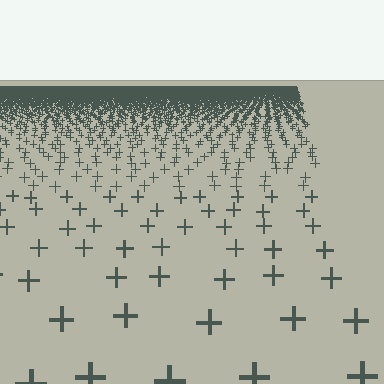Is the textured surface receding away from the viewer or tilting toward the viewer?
The surface is receding away from the viewer. Texture elements get smaller and denser toward the top.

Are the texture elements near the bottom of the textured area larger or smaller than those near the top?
Larger. Near the bottom, elements are closer to the viewer and appear at a bigger on-screen size.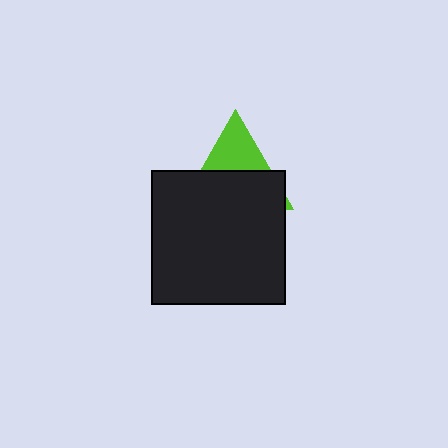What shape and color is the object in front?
The object in front is a black square.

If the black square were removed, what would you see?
You would see the complete lime triangle.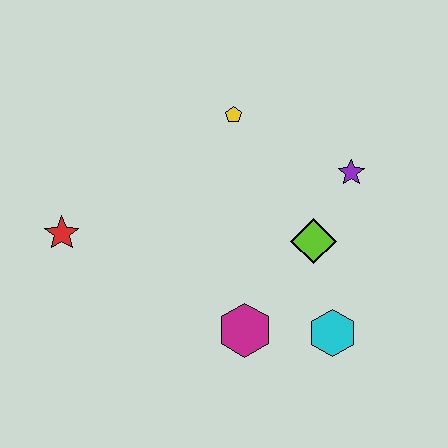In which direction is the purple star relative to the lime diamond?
The purple star is above the lime diamond.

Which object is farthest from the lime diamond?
The red star is farthest from the lime diamond.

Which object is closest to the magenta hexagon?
The cyan hexagon is closest to the magenta hexagon.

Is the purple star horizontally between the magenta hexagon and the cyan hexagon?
No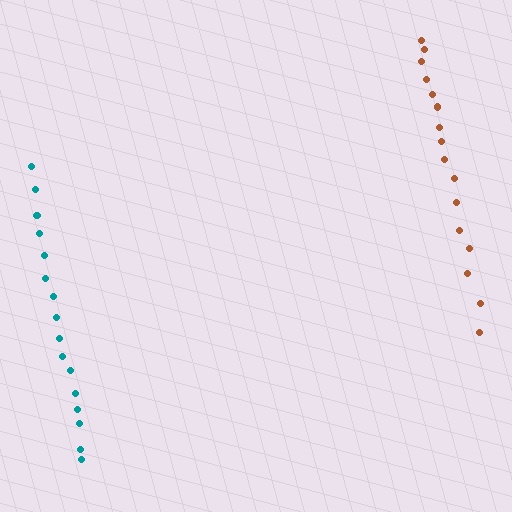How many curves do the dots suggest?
There are 2 distinct paths.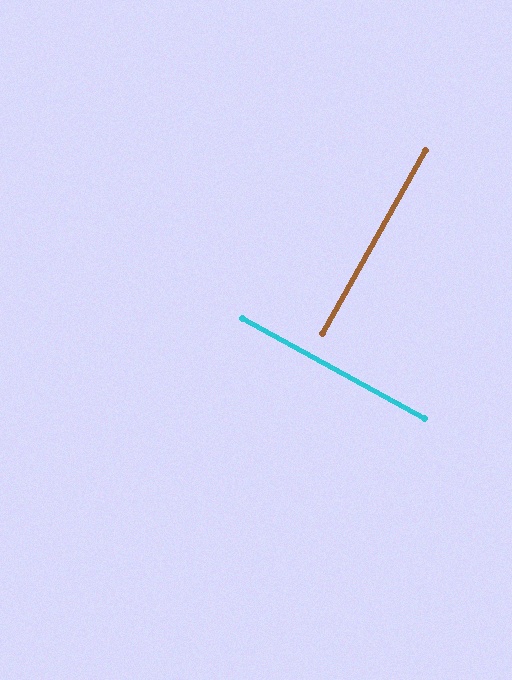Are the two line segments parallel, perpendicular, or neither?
Perpendicular — they meet at approximately 89°.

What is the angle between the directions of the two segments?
Approximately 89 degrees.